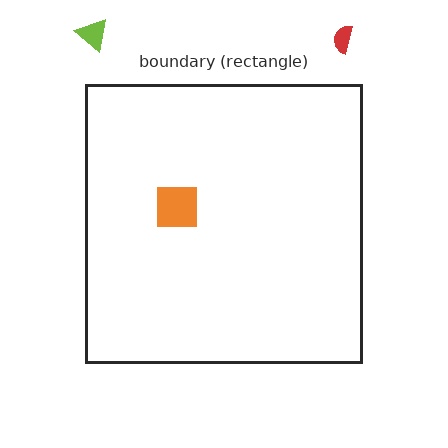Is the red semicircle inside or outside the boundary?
Outside.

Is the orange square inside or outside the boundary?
Inside.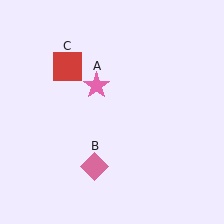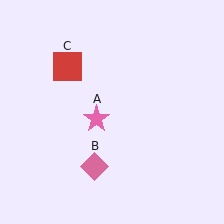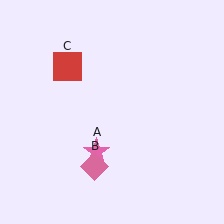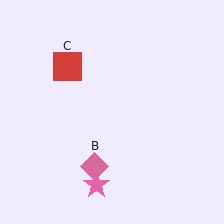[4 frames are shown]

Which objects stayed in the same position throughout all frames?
Pink diamond (object B) and red square (object C) remained stationary.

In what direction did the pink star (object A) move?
The pink star (object A) moved down.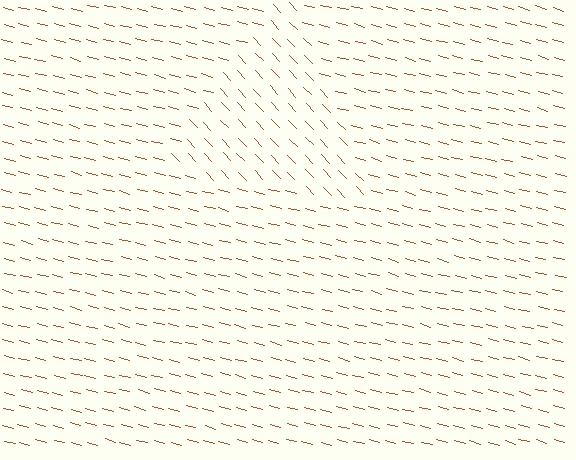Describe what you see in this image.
The image is filled with small brown line segments. A triangle region in the image has lines oriented differently from the surrounding lines, creating a visible texture boundary.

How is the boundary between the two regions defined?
The boundary is defined purely by a change in line orientation (approximately 32 degrees difference). All lines are the same color and thickness.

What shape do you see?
I see a triangle.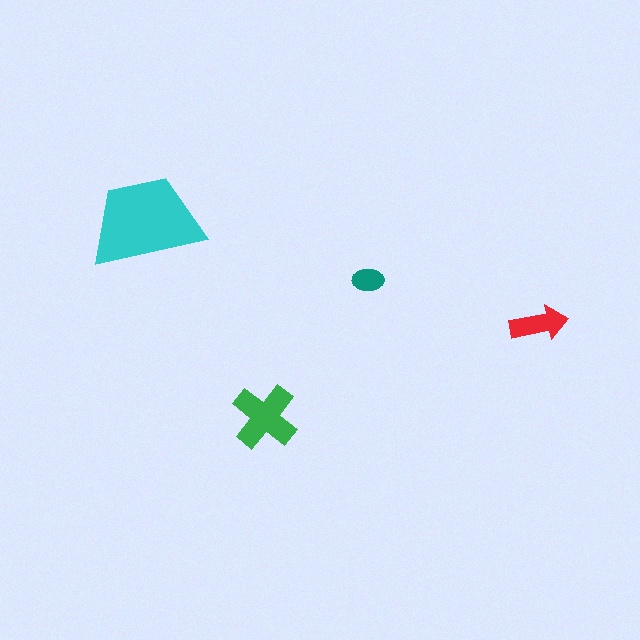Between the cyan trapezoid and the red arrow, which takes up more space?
The cyan trapezoid.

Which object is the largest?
The cyan trapezoid.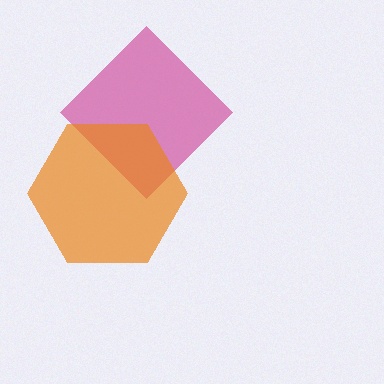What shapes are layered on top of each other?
The layered shapes are: a magenta diamond, an orange hexagon.